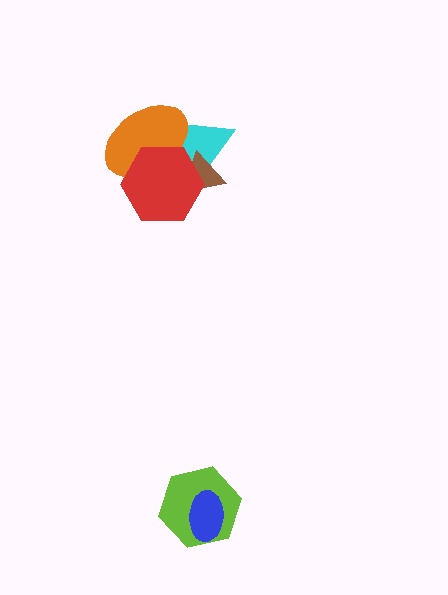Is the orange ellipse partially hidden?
Yes, it is partially covered by another shape.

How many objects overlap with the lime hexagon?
1 object overlaps with the lime hexagon.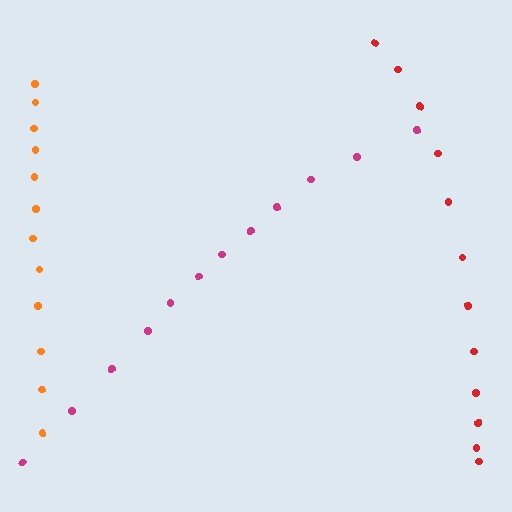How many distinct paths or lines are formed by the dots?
There are 3 distinct paths.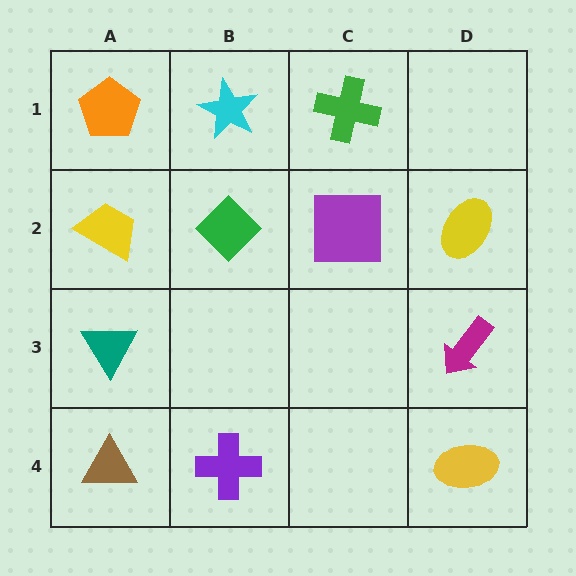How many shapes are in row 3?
2 shapes.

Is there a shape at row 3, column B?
No, that cell is empty.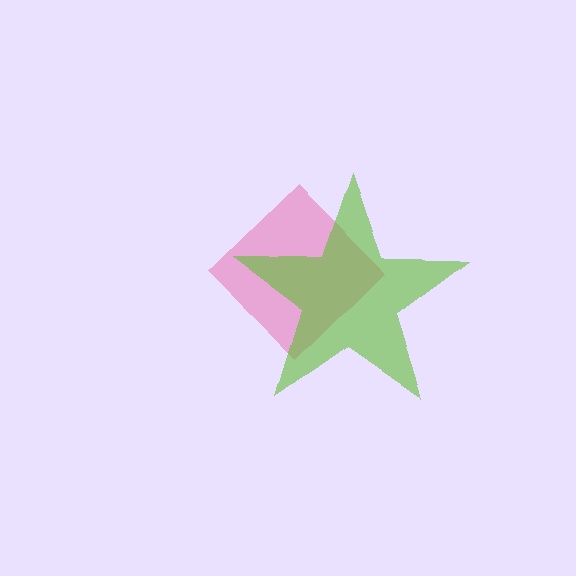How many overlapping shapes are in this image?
There are 2 overlapping shapes in the image.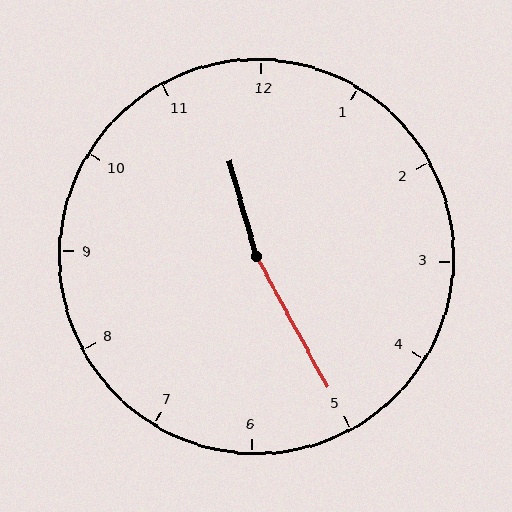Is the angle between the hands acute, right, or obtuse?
It is obtuse.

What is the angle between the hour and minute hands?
Approximately 168 degrees.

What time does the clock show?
11:25.